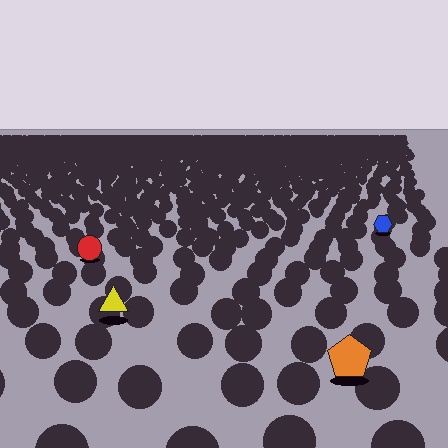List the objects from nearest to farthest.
From nearest to farthest: the orange pentagon, the yellow triangle, the red circle, the blue hexagon.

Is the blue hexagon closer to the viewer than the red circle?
No. The red circle is closer — you can tell from the texture gradient: the ground texture is coarser near it.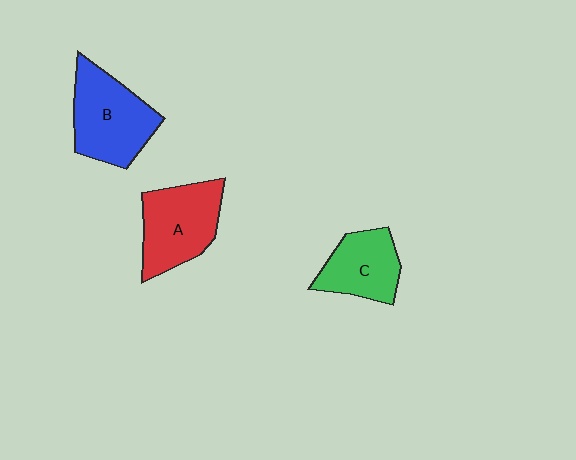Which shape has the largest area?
Shape B (blue).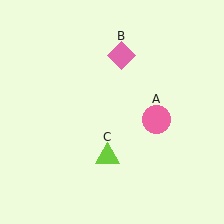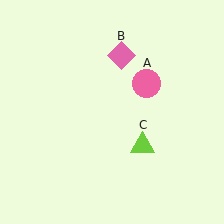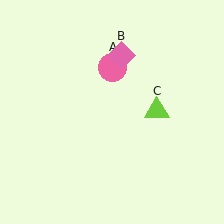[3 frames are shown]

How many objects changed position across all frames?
2 objects changed position: pink circle (object A), lime triangle (object C).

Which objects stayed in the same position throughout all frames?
Pink diamond (object B) remained stationary.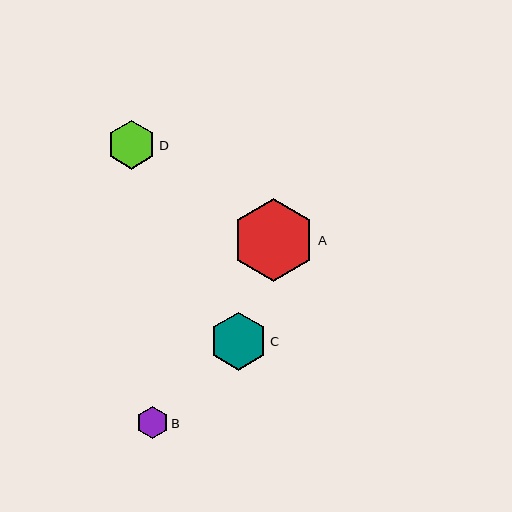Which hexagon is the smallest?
Hexagon B is the smallest with a size of approximately 32 pixels.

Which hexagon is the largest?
Hexagon A is the largest with a size of approximately 82 pixels.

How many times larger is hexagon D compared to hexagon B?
Hexagon D is approximately 1.5 times the size of hexagon B.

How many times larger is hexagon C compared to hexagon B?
Hexagon C is approximately 1.8 times the size of hexagon B.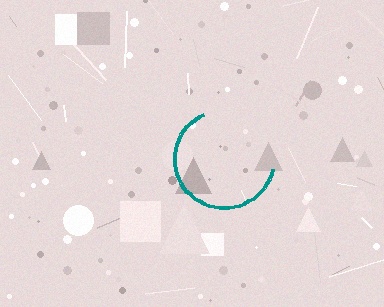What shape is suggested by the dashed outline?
The dashed outline suggests a circle.